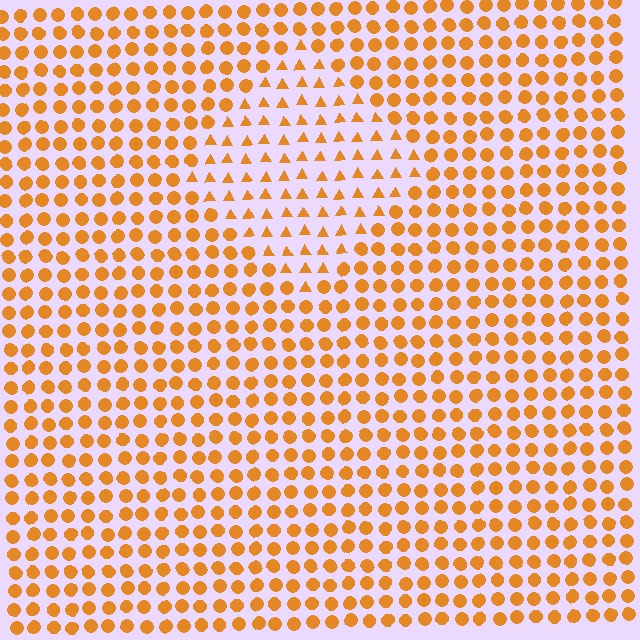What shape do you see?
I see a diamond.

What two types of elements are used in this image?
The image uses triangles inside the diamond region and circles outside it.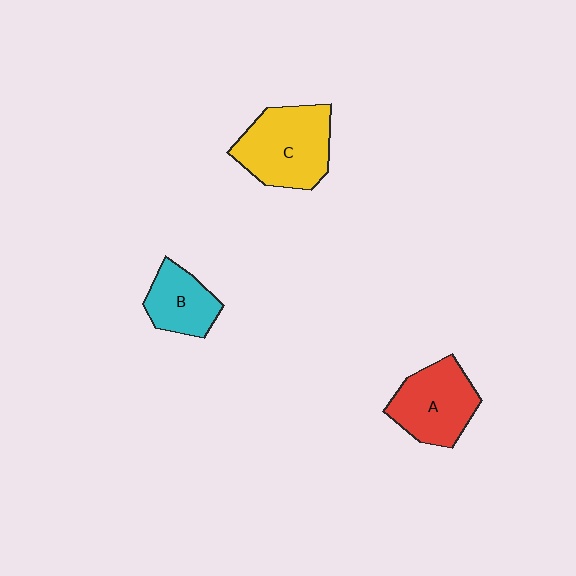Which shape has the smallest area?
Shape B (cyan).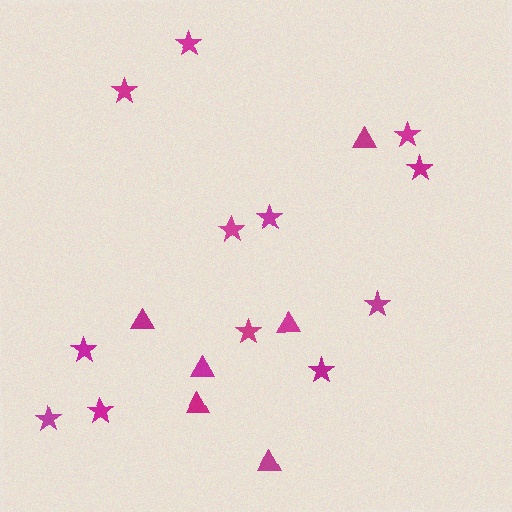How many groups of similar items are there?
There are 2 groups: one group of stars (12) and one group of triangles (6).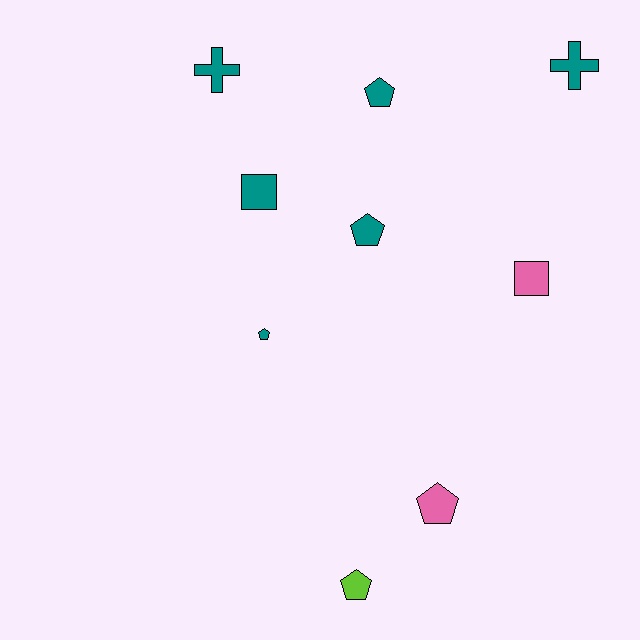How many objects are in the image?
There are 9 objects.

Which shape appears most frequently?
Pentagon, with 5 objects.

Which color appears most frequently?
Teal, with 6 objects.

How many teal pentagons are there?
There are 3 teal pentagons.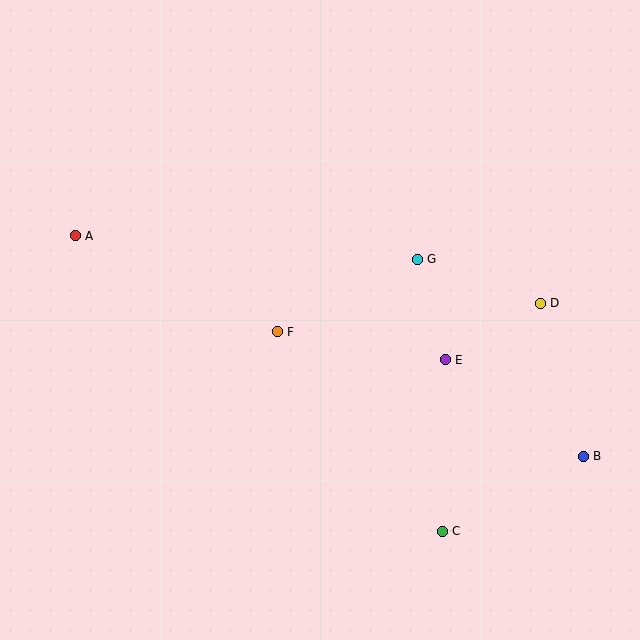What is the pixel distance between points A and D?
The distance between A and D is 470 pixels.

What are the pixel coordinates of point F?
Point F is at (277, 332).